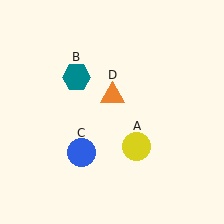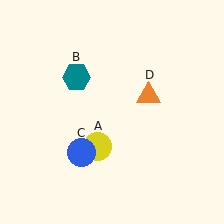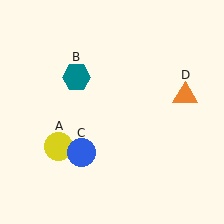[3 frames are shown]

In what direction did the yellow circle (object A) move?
The yellow circle (object A) moved left.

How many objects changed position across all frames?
2 objects changed position: yellow circle (object A), orange triangle (object D).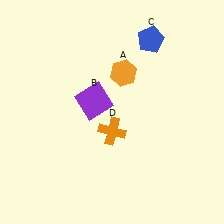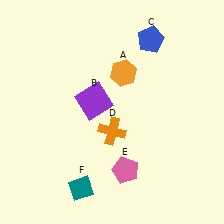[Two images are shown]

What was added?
A pink pentagon (E), a teal diamond (F) were added in Image 2.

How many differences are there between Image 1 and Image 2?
There are 2 differences between the two images.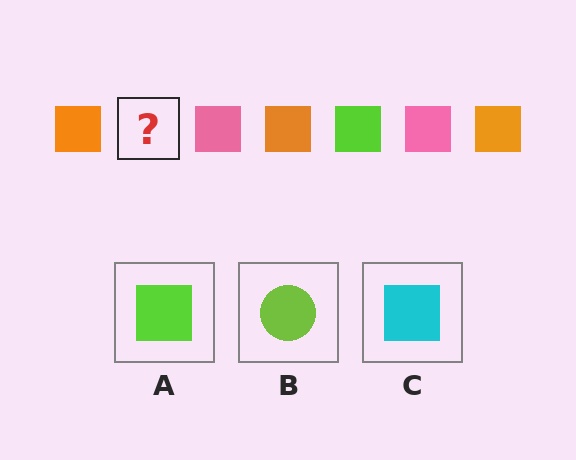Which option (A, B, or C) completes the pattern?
A.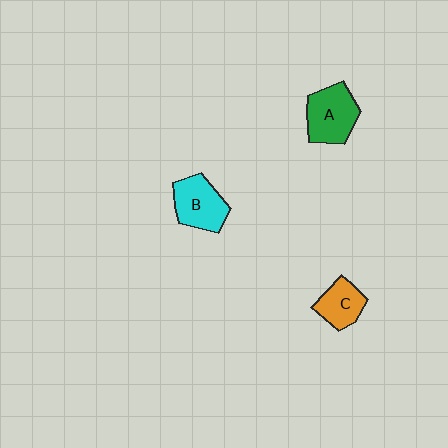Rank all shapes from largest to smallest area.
From largest to smallest: A (green), B (cyan), C (orange).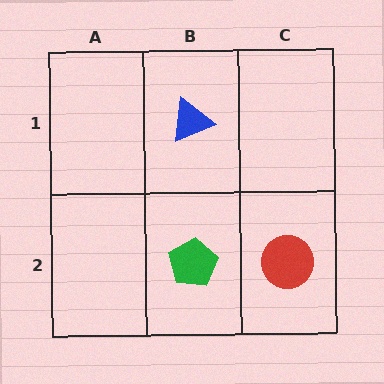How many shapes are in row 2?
2 shapes.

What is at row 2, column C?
A red circle.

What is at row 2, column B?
A green pentagon.